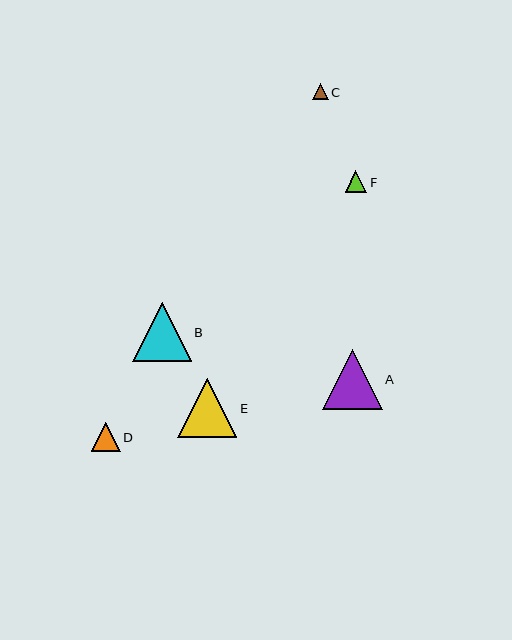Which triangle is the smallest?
Triangle C is the smallest with a size of approximately 16 pixels.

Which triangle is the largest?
Triangle A is the largest with a size of approximately 60 pixels.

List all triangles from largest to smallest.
From largest to smallest: A, E, B, D, F, C.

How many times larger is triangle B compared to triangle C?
Triangle B is approximately 3.7 times the size of triangle C.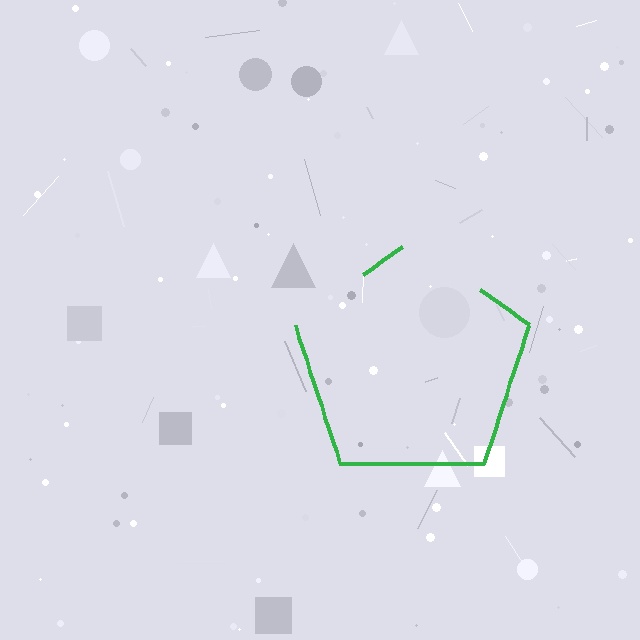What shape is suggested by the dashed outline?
The dashed outline suggests a pentagon.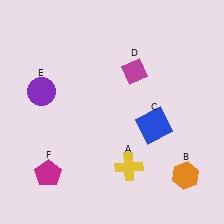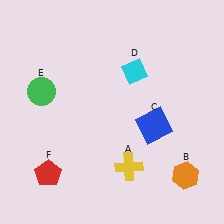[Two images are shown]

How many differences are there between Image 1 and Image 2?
There are 3 differences between the two images.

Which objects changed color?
D changed from magenta to cyan. E changed from purple to green. F changed from magenta to red.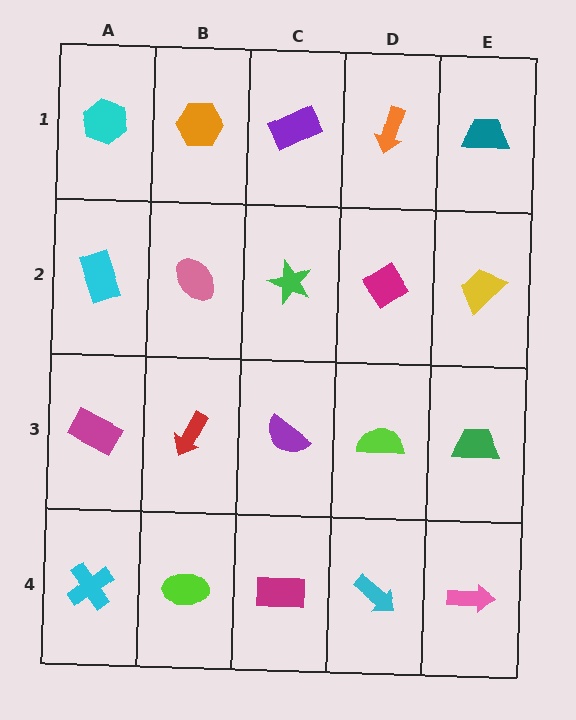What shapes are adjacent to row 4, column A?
A magenta rectangle (row 3, column A), a lime ellipse (row 4, column B).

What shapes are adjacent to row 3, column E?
A yellow trapezoid (row 2, column E), a pink arrow (row 4, column E), a lime semicircle (row 3, column D).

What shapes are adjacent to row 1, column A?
A cyan rectangle (row 2, column A), an orange hexagon (row 1, column B).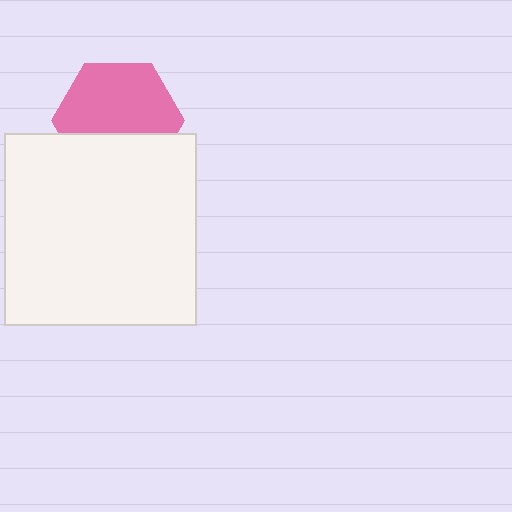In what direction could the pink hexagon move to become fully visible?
The pink hexagon could move up. That would shift it out from behind the white square entirely.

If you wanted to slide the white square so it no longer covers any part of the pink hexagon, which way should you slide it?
Slide it down — that is the most direct way to separate the two shapes.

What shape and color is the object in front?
The object in front is a white square.